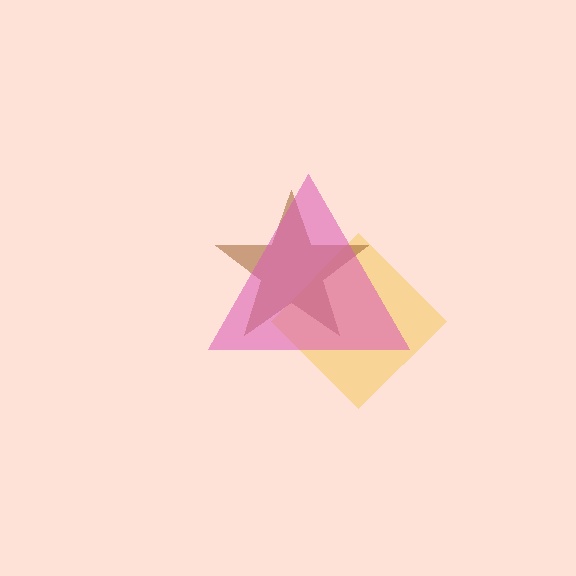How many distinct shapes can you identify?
There are 3 distinct shapes: a yellow diamond, a brown star, a pink triangle.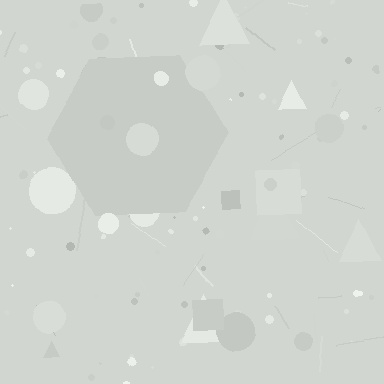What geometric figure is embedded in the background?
A hexagon is embedded in the background.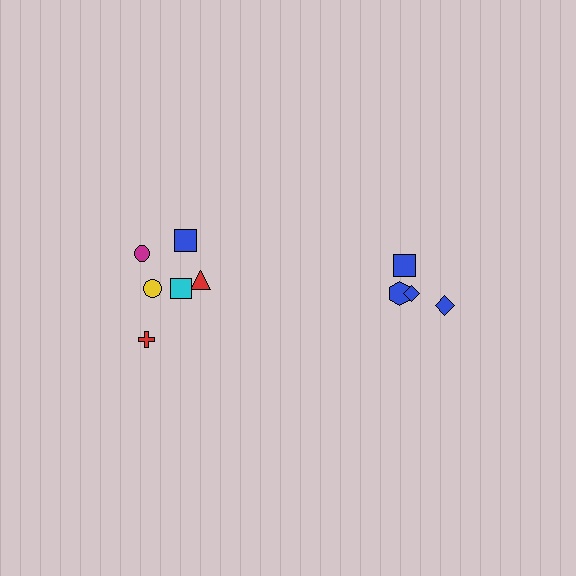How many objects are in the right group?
There are 4 objects.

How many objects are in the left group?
There are 6 objects.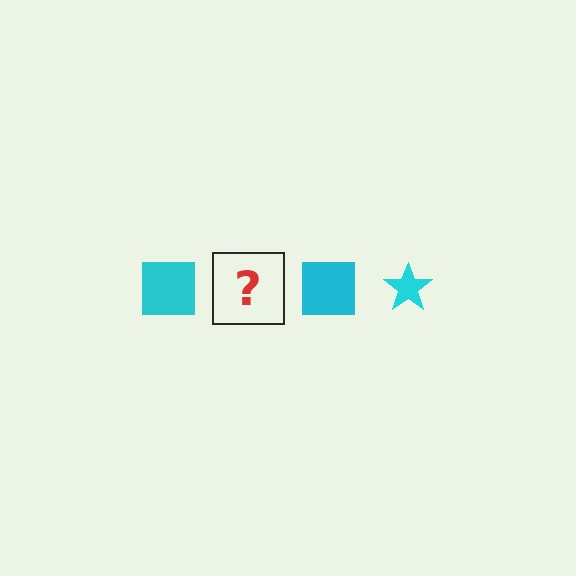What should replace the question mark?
The question mark should be replaced with a cyan star.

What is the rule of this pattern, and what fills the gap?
The rule is that the pattern cycles through square, star shapes in cyan. The gap should be filled with a cyan star.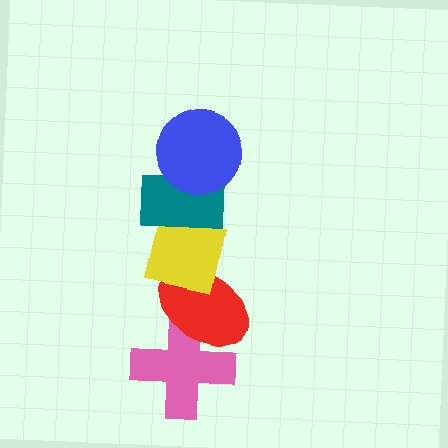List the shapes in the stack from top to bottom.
From top to bottom: the blue circle, the teal rectangle, the yellow square, the red ellipse, the pink cross.